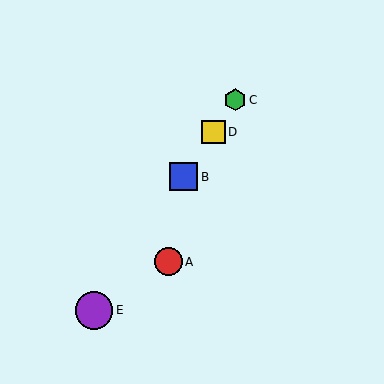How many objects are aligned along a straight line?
4 objects (B, C, D, E) are aligned along a straight line.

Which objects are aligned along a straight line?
Objects B, C, D, E are aligned along a straight line.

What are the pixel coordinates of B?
Object B is at (184, 177).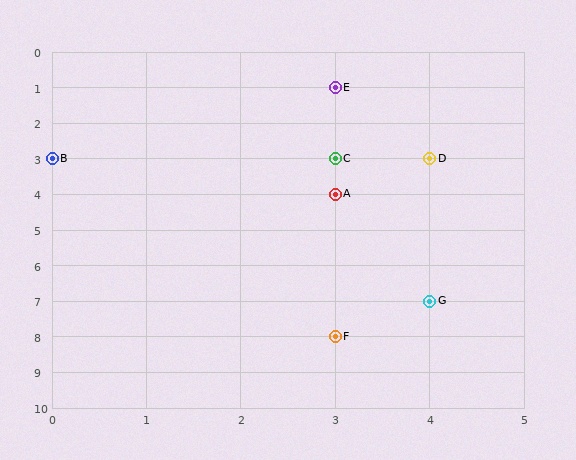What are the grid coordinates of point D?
Point D is at grid coordinates (4, 3).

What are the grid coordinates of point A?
Point A is at grid coordinates (3, 4).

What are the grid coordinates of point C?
Point C is at grid coordinates (3, 3).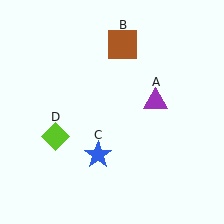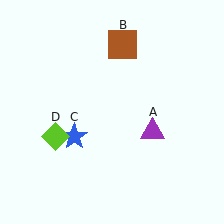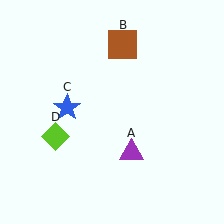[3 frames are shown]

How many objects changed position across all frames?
2 objects changed position: purple triangle (object A), blue star (object C).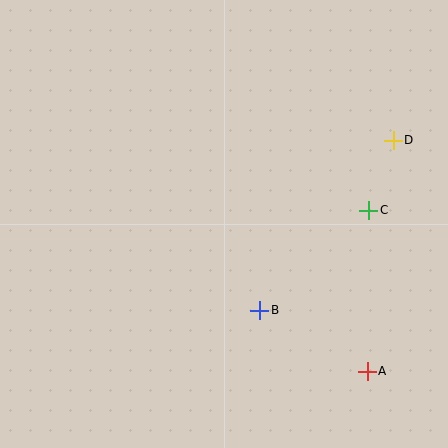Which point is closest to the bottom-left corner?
Point B is closest to the bottom-left corner.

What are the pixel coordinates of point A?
Point A is at (367, 371).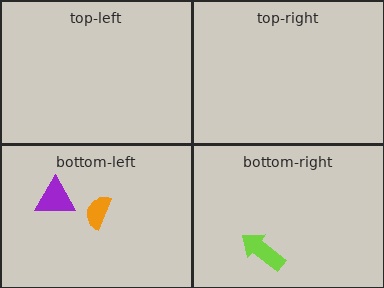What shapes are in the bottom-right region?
The lime arrow.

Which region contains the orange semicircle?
The bottom-left region.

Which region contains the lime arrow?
The bottom-right region.